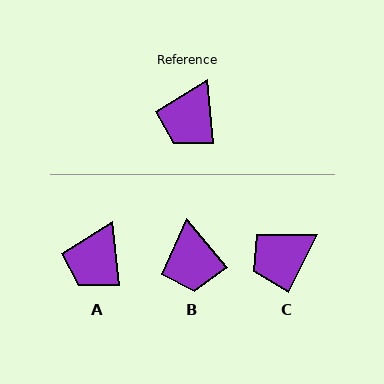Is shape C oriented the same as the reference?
No, it is off by about 32 degrees.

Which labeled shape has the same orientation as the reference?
A.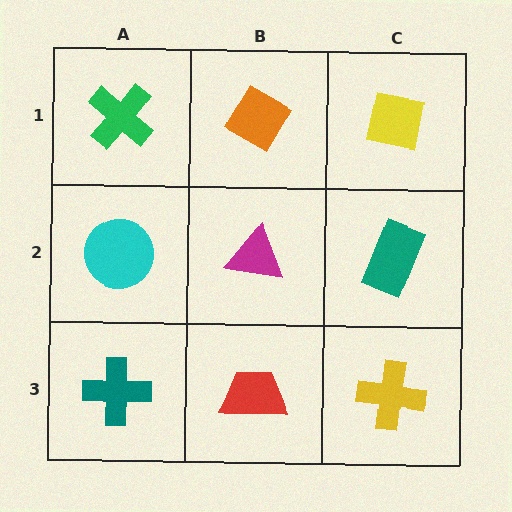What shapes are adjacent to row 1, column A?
A cyan circle (row 2, column A), an orange diamond (row 1, column B).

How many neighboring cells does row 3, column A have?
2.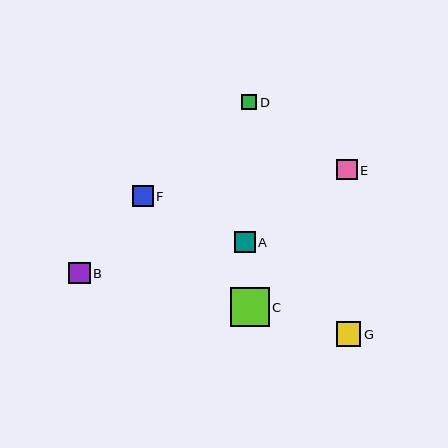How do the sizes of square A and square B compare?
Square A and square B are approximately the same size.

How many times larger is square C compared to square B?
Square C is approximately 1.9 times the size of square B.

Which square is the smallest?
Square D is the smallest with a size of approximately 15 pixels.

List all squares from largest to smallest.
From largest to smallest: C, G, A, B, F, E, D.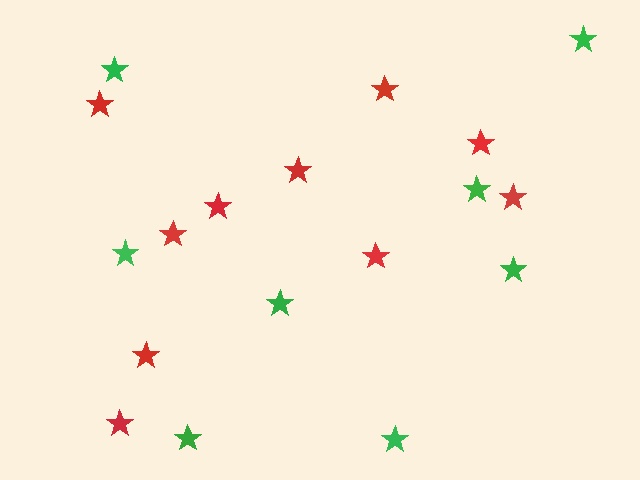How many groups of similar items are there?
There are 2 groups: one group of green stars (8) and one group of red stars (10).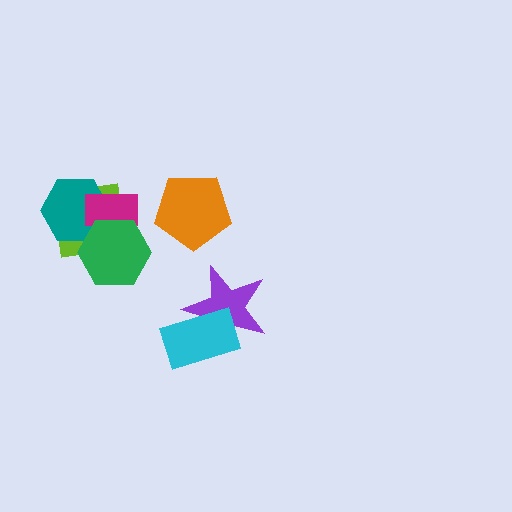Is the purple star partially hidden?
Yes, it is partially covered by another shape.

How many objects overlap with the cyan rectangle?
1 object overlaps with the cyan rectangle.